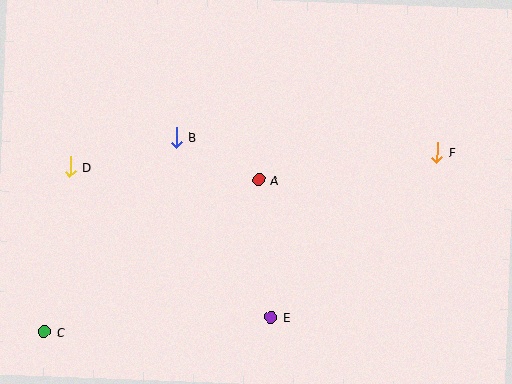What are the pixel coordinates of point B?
Point B is at (176, 137).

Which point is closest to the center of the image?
Point A at (259, 180) is closest to the center.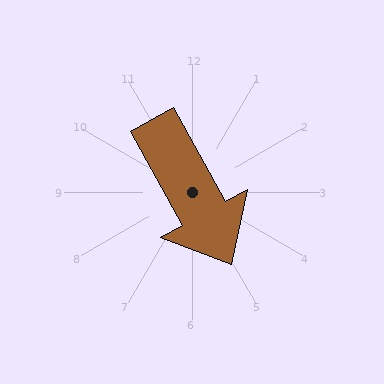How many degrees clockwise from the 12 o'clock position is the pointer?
Approximately 151 degrees.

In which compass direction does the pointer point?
Southeast.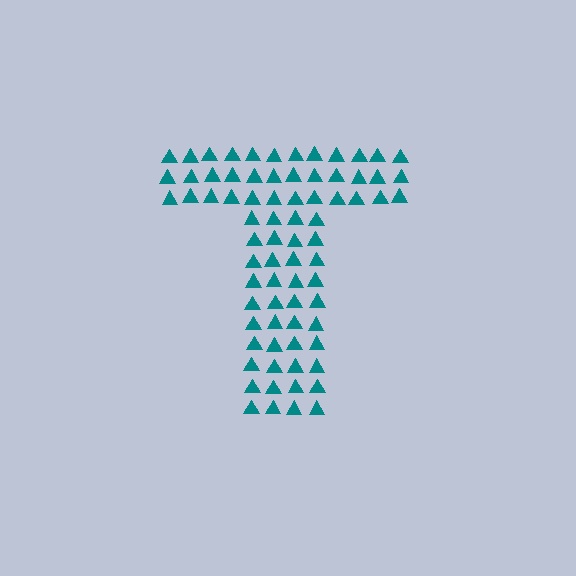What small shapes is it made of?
It is made of small triangles.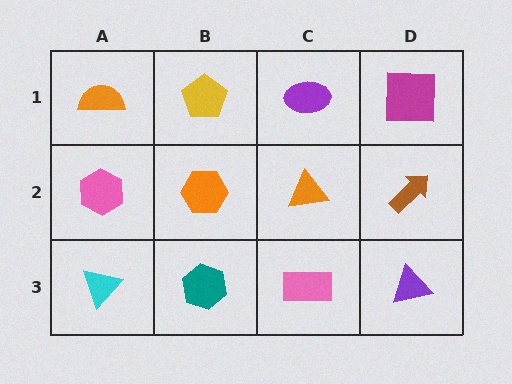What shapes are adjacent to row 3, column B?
An orange hexagon (row 2, column B), a cyan triangle (row 3, column A), a pink rectangle (row 3, column C).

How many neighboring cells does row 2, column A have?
3.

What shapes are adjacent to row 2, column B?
A yellow pentagon (row 1, column B), a teal hexagon (row 3, column B), a pink hexagon (row 2, column A), an orange triangle (row 2, column C).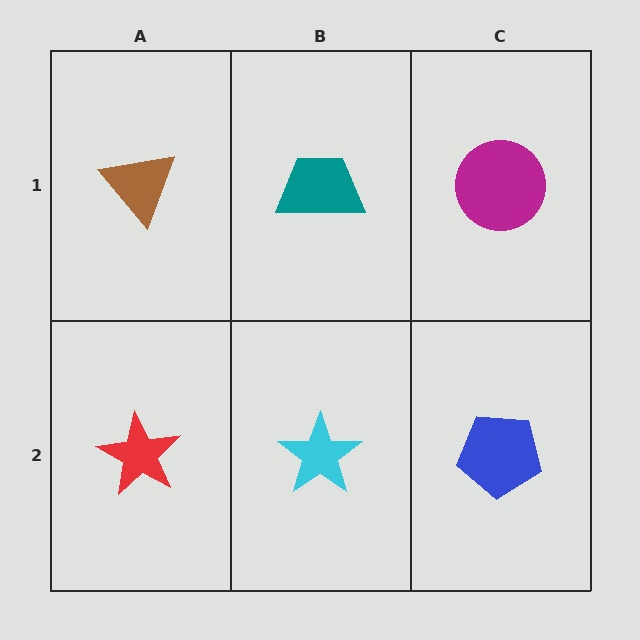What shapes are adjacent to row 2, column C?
A magenta circle (row 1, column C), a cyan star (row 2, column B).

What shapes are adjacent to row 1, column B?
A cyan star (row 2, column B), a brown triangle (row 1, column A), a magenta circle (row 1, column C).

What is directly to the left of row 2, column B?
A red star.